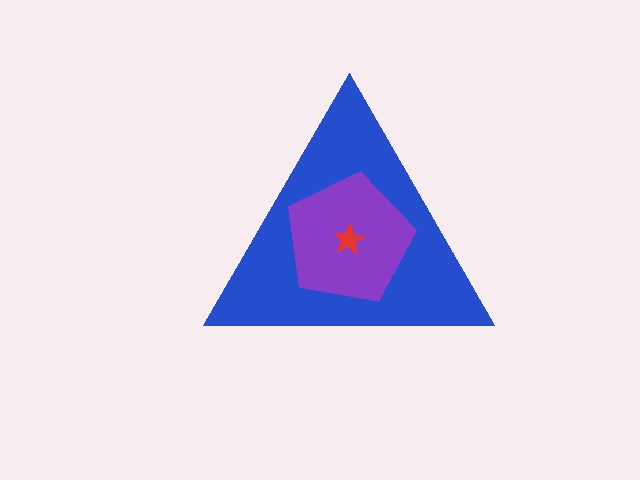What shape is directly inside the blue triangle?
The purple pentagon.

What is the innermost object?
The red star.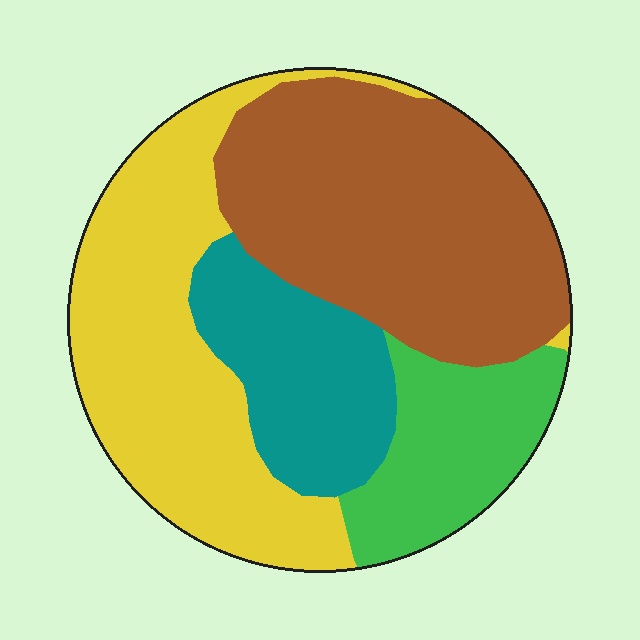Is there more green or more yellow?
Yellow.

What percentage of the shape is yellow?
Yellow covers around 35% of the shape.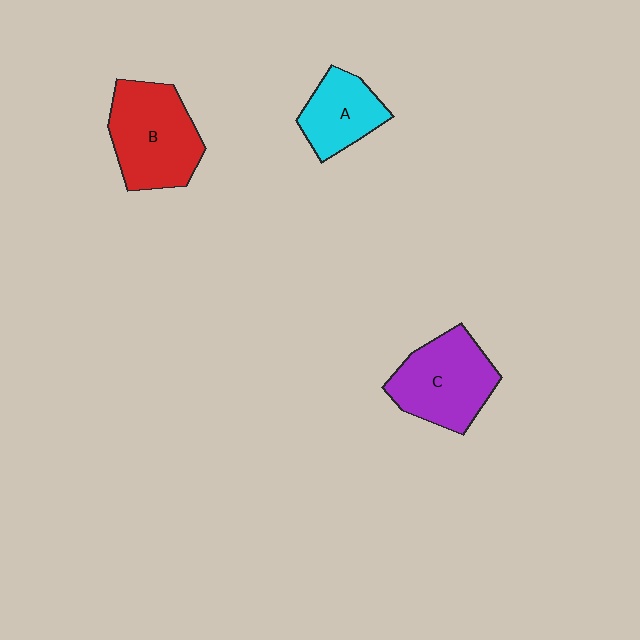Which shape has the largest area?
Shape B (red).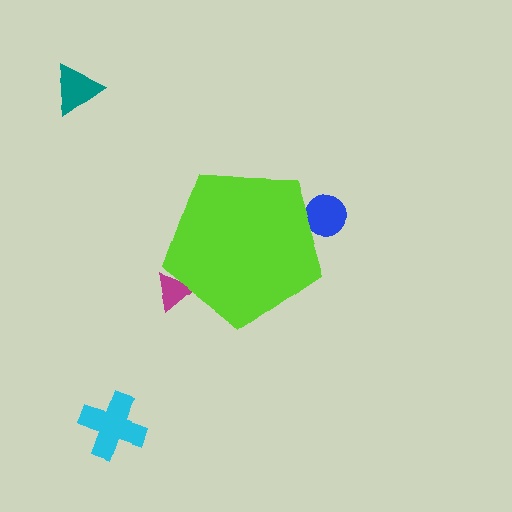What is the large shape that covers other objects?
A lime pentagon.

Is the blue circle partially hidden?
Yes, the blue circle is partially hidden behind the lime pentagon.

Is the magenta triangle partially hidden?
Yes, the magenta triangle is partially hidden behind the lime pentagon.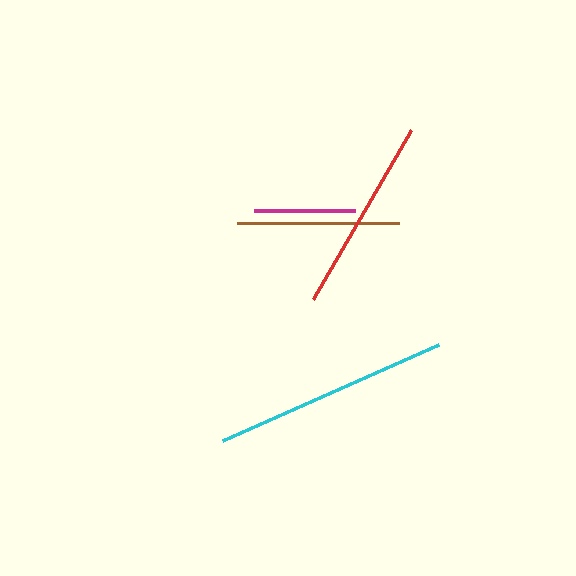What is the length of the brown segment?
The brown segment is approximately 162 pixels long.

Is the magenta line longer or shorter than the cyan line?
The cyan line is longer than the magenta line.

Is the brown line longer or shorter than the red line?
The red line is longer than the brown line.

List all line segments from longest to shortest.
From longest to shortest: cyan, red, brown, magenta.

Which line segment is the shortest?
The magenta line is the shortest at approximately 101 pixels.